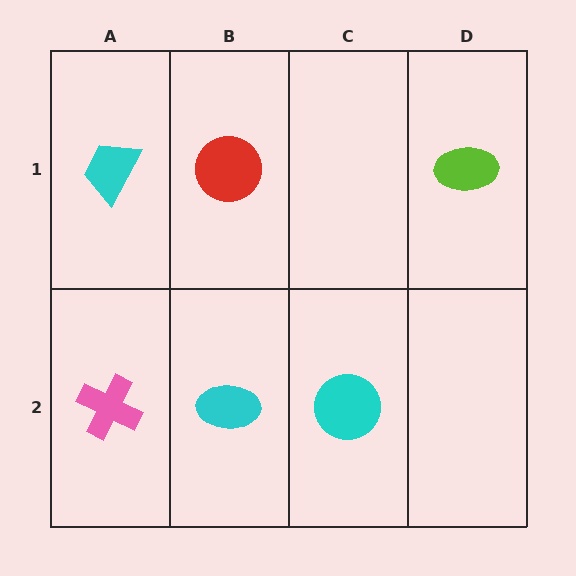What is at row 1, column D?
A lime ellipse.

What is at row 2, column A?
A pink cross.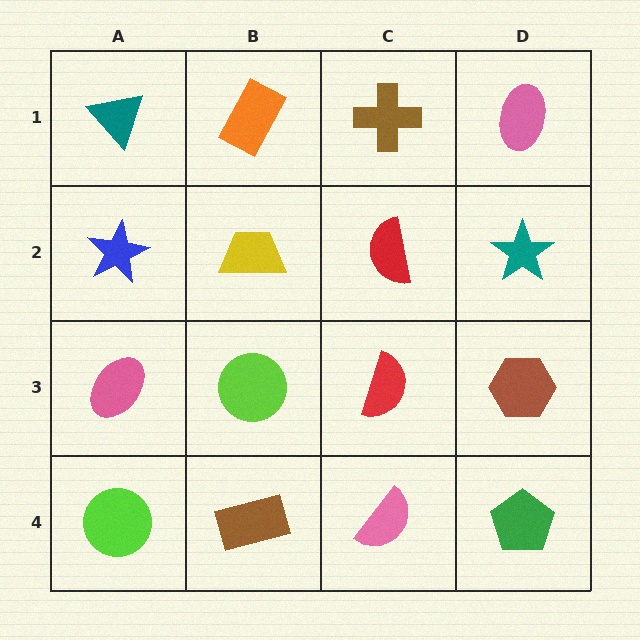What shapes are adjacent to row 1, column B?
A yellow trapezoid (row 2, column B), a teal triangle (row 1, column A), a brown cross (row 1, column C).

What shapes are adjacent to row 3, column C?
A red semicircle (row 2, column C), a pink semicircle (row 4, column C), a lime circle (row 3, column B), a brown hexagon (row 3, column D).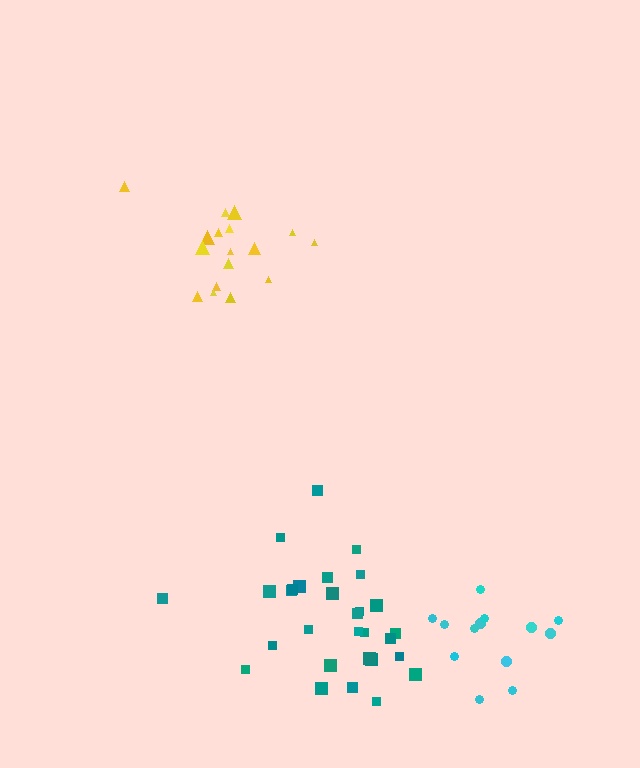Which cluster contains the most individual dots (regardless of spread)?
Teal (29).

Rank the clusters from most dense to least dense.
yellow, teal, cyan.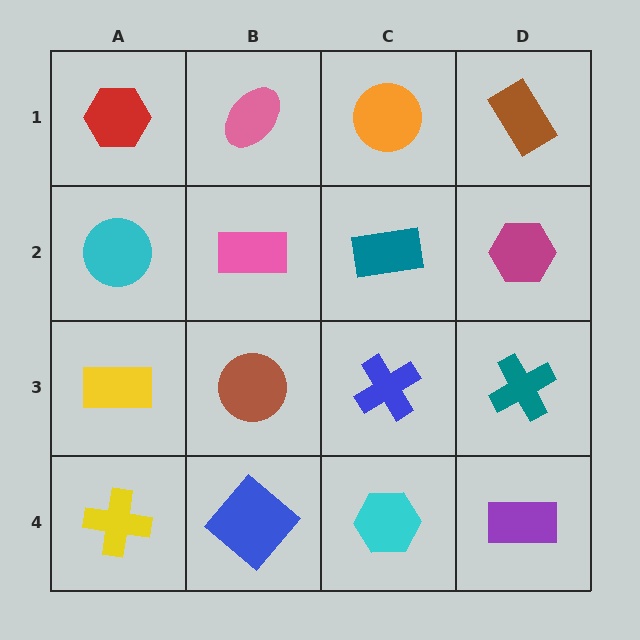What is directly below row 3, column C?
A cyan hexagon.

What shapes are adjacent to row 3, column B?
A pink rectangle (row 2, column B), a blue diamond (row 4, column B), a yellow rectangle (row 3, column A), a blue cross (row 3, column C).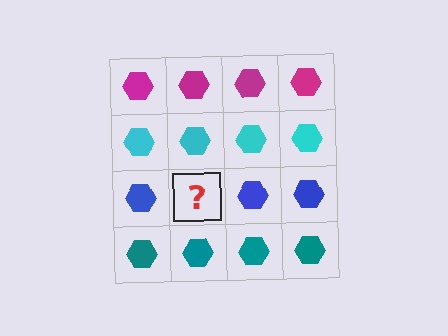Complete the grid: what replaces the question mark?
The question mark should be replaced with a blue hexagon.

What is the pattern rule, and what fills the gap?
The rule is that each row has a consistent color. The gap should be filled with a blue hexagon.